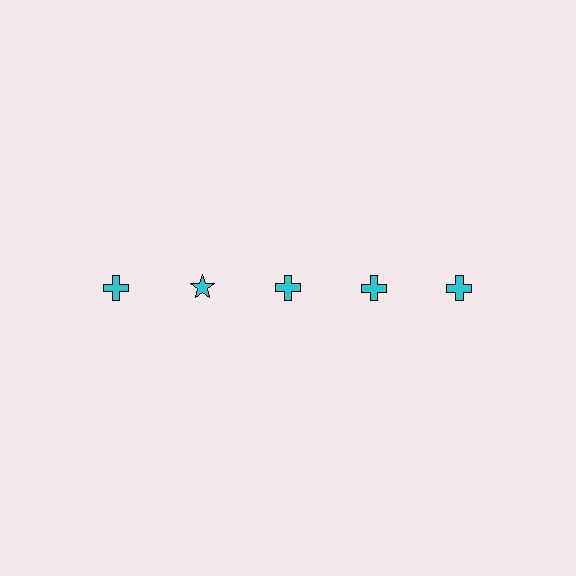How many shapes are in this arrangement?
There are 5 shapes arranged in a grid pattern.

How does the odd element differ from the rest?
It has a different shape: star instead of cross.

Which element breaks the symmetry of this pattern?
The cyan star in the top row, second from left column breaks the symmetry. All other shapes are cyan crosses.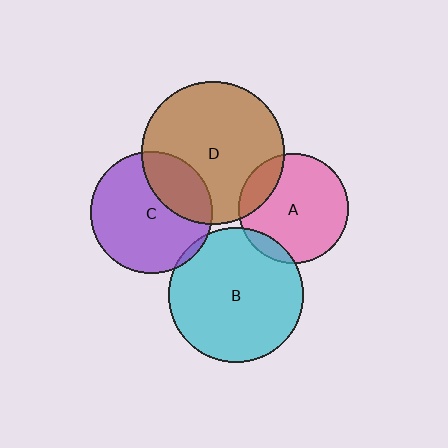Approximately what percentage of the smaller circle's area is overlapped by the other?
Approximately 30%.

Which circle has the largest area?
Circle D (brown).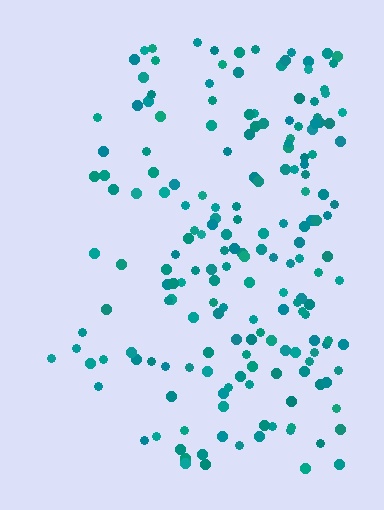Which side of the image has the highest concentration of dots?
The right.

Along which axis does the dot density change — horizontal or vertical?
Horizontal.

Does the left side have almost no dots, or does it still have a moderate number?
Still a moderate number, just noticeably fewer than the right.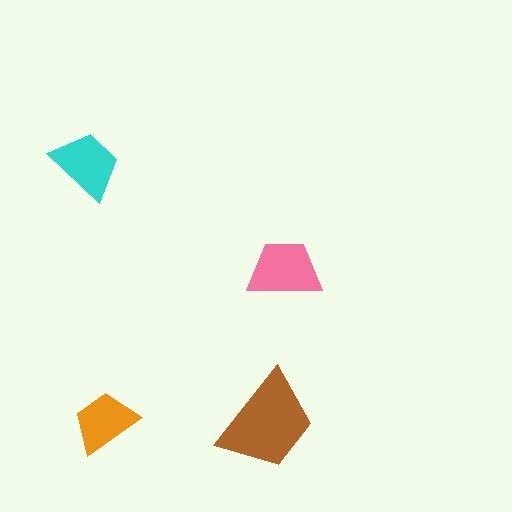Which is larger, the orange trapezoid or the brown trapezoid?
The brown one.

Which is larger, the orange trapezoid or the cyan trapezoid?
The cyan one.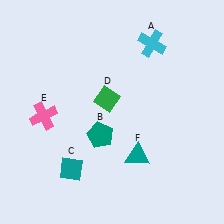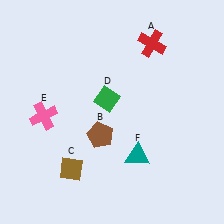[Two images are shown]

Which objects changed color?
A changed from cyan to red. B changed from teal to brown. C changed from teal to brown.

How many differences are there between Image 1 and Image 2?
There are 3 differences between the two images.